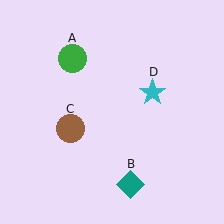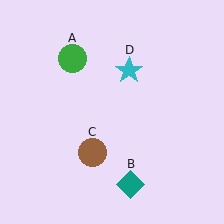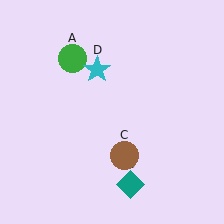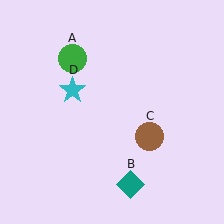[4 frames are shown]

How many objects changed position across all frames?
2 objects changed position: brown circle (object C), cyan star (object D).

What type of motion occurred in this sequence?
The brown circle (object C), cyan star (object D) rotated counterclockwise around the center of the scene.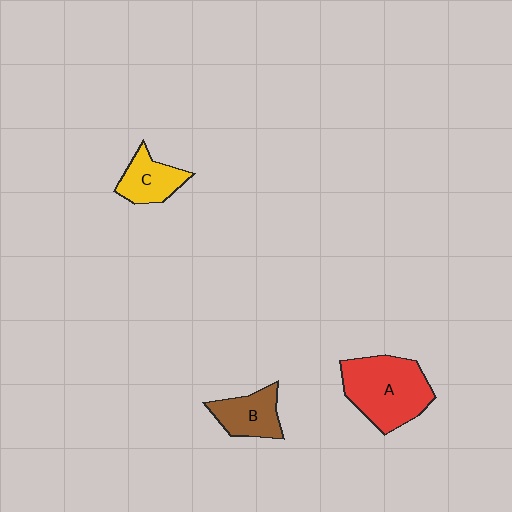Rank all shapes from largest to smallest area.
From largest to smallest: A (red), B (brown), C (yellow).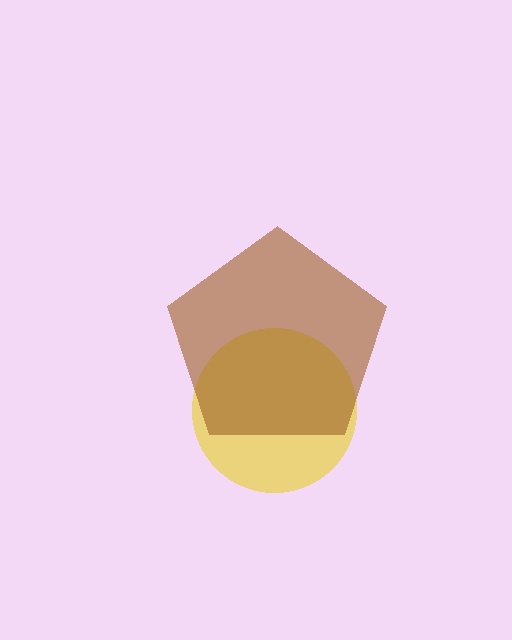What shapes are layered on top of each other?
The layered shapes are: a yellow circle, a brown pentagon.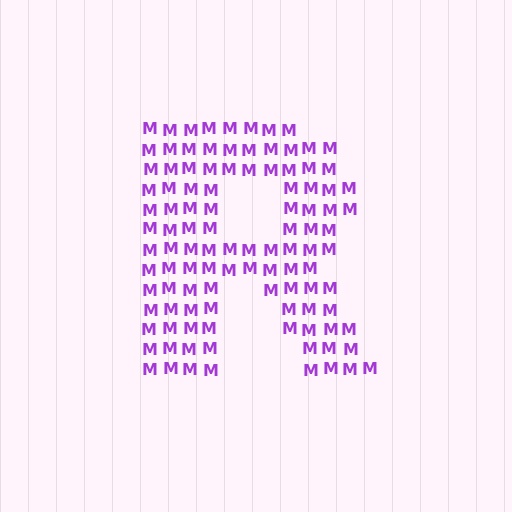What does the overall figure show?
The overall figure shows the letter R.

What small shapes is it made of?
It is made of small letter M's.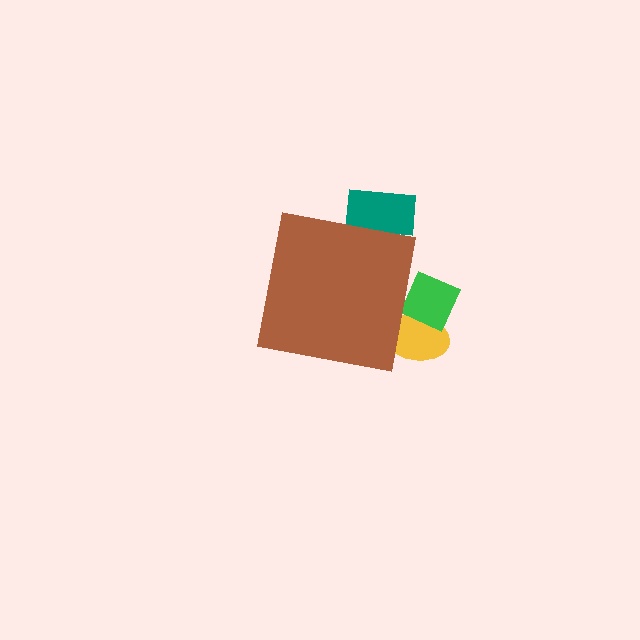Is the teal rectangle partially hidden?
Yes, the teal rectangle is partially hidden behind the brown square.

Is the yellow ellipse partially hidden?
Yes, the yellow ellipse is partially hidden behind the brown square.